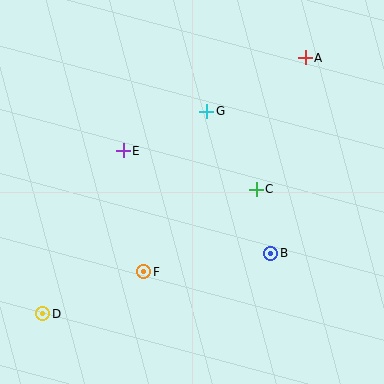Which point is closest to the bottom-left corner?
Point D is closest to the bottom-left corner.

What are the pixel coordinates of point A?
Point A is at (305, 58).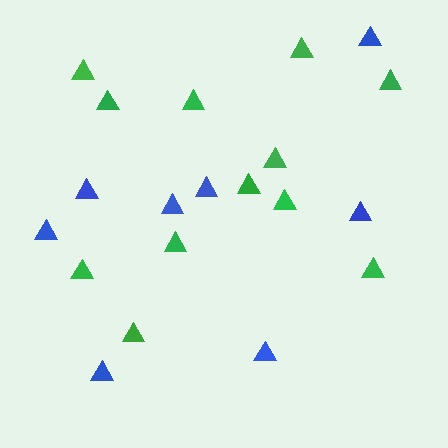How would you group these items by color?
There are 2 groups: one group of blue triangles (8) and one group of green triangles (12).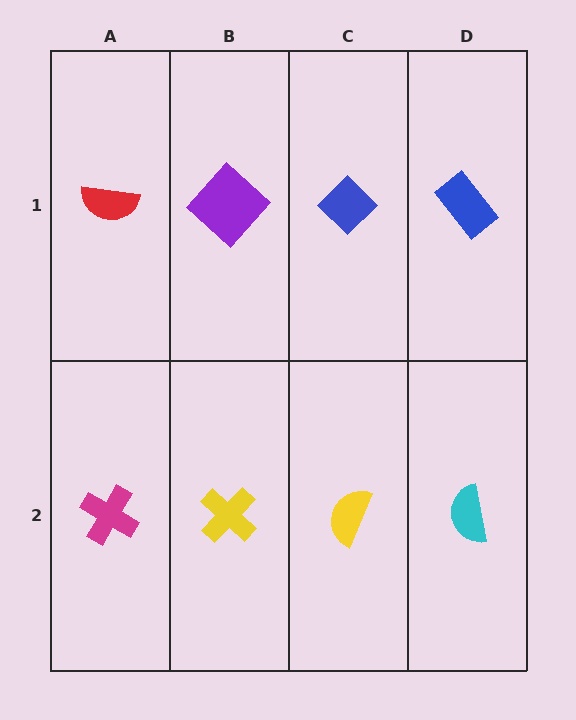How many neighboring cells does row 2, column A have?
2.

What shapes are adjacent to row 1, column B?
A yellow cross (row 2, column B), a red semicircle (row 1, column A), a blue diamond (row 1, column C).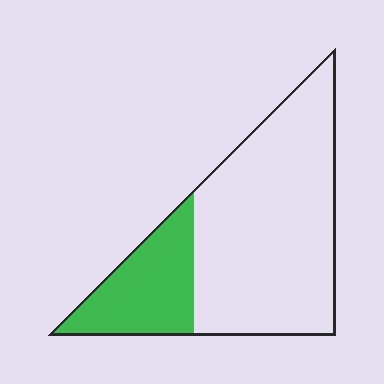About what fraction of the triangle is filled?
About one quarter (1/4).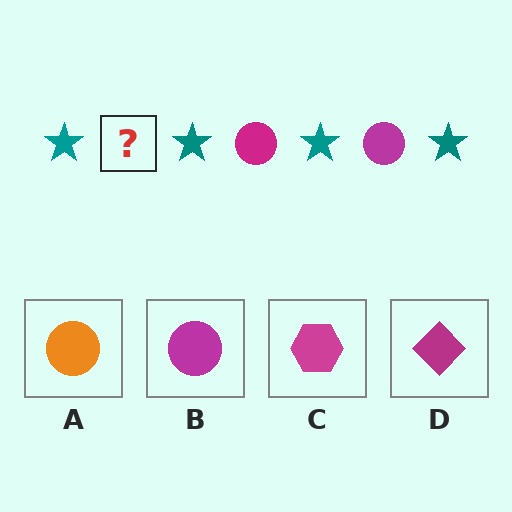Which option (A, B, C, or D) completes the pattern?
B.